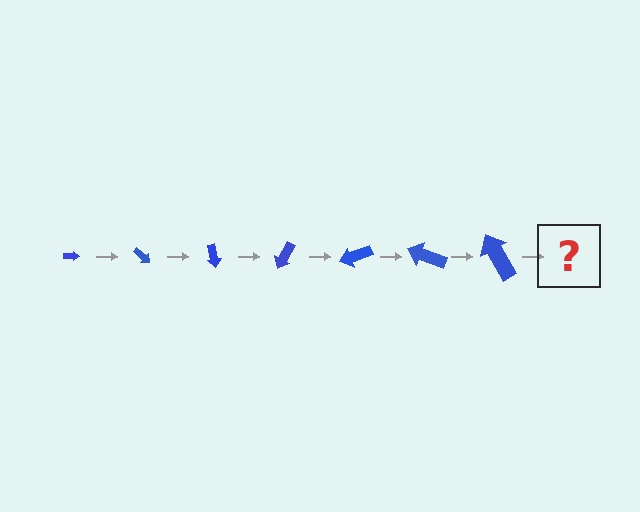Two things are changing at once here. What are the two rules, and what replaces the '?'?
The two rules are that the arrow grows larger each step and it rotates 40 degrees each step. The '?' should be an arrow, larger than the previous one and rotated 280 degrees from the start.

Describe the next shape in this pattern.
It should be an arrow, larger than the previous one and rotated 280 degrees from the start.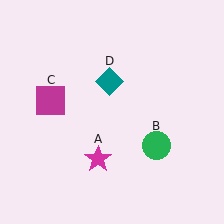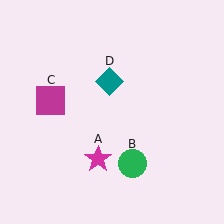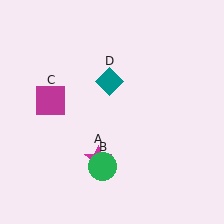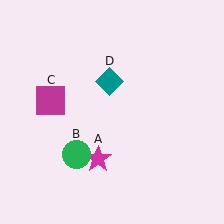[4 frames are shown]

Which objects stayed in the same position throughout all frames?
Magenta star (object A) and magenta square (object C) and teal diamond (object D) remained stationary.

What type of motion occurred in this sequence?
The green circle (object B) rotated clockwise around the center of the scene.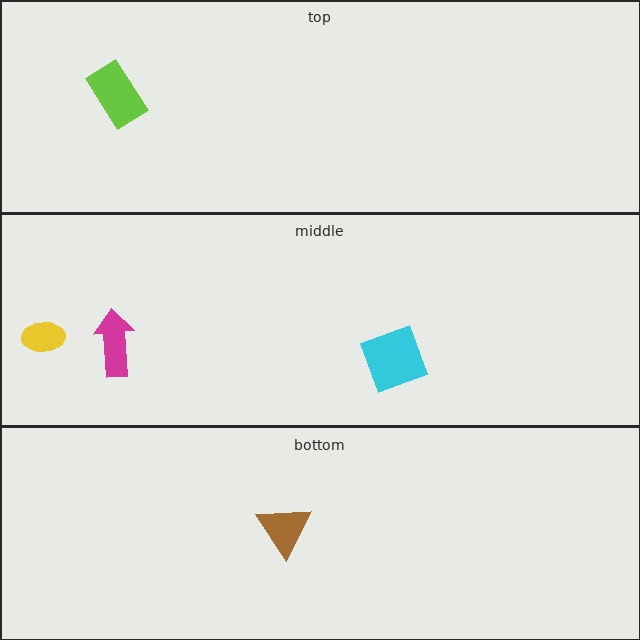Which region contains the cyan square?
The middle region.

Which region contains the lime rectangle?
The top region.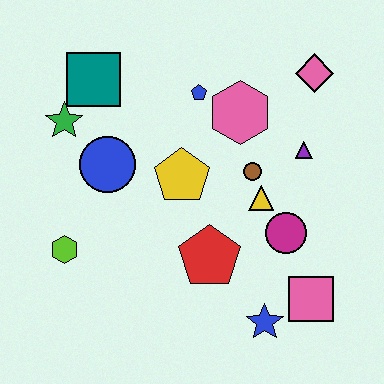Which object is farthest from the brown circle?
The lime hexagon is farthest from the brown circle.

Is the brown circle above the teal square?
No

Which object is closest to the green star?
The teal square is closest to the green star.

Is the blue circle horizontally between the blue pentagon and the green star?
Yes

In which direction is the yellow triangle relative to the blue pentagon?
The yellow triangle is below the blue pentagon.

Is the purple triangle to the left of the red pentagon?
No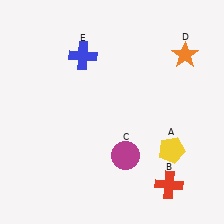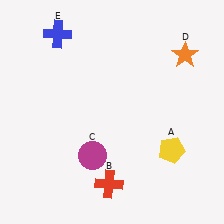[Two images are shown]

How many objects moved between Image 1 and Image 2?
3 objects moved between the two images.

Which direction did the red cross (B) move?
The red cross (B) moved left.